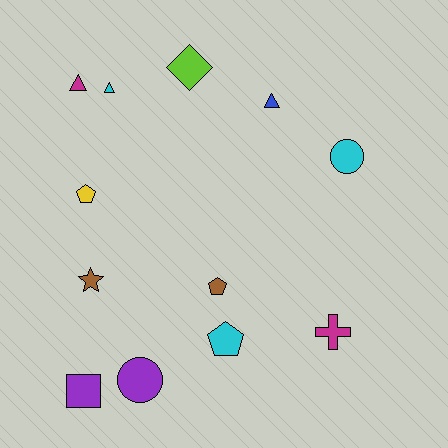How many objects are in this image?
There are 12 objects.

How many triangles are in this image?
There are 3 triangles.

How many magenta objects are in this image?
There are 2 magenta objects.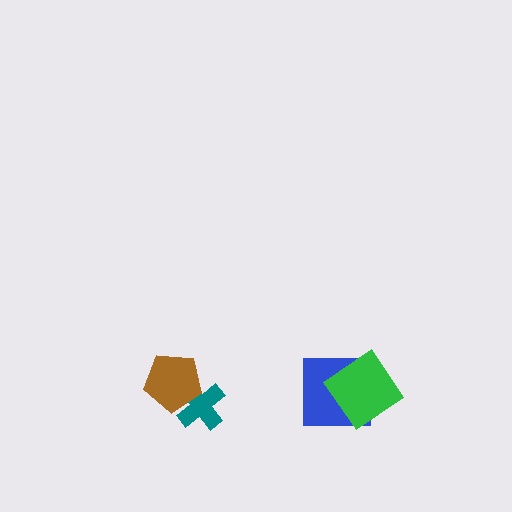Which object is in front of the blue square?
The green diamond is in front of the blue square.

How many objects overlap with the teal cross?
1 object overlaps with the teal cross.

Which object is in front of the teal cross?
The brown pentagon is in front of the teal cross.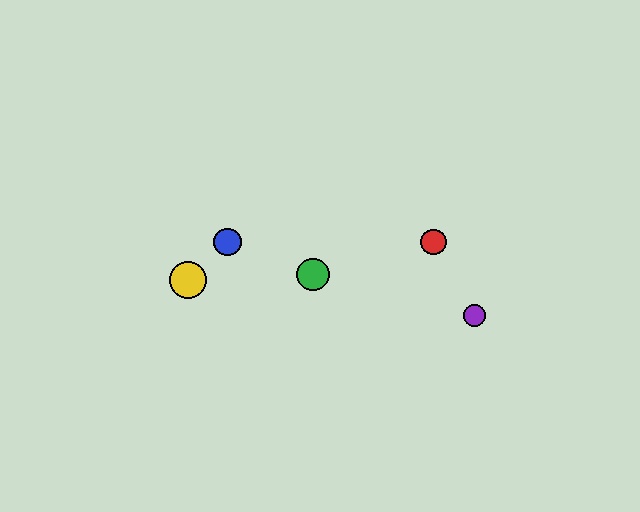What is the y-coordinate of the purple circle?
The purple circle is at y≈315.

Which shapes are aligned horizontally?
The red circle, the blue circle are aligned horizontally.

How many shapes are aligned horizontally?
2 shapes (the red circle, the blue circle) are aligned horizontally.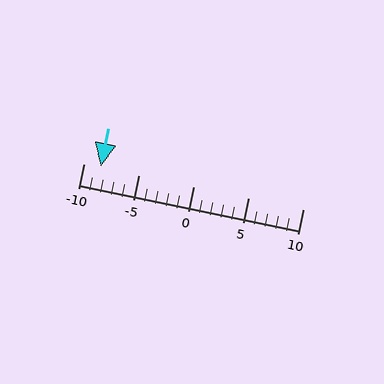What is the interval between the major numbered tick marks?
The major tick marks are spaced 5 units apart.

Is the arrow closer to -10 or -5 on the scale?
The arrow is closer to -10.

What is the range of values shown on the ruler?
The ruler shows values from -10 to 10.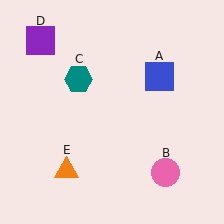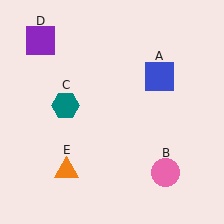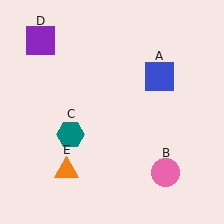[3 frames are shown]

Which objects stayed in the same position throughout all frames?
Blue square (object A) and pink circle (object B) and purple square (object D) and orange triangle (object E) remained stationary.